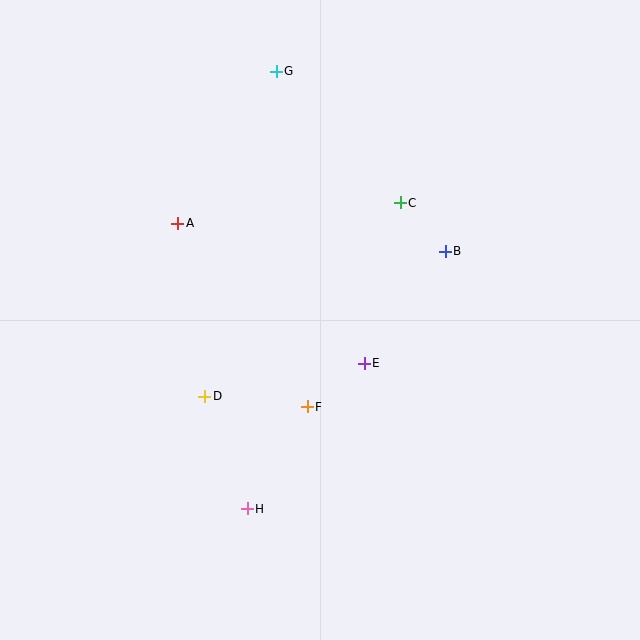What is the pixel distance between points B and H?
The distance between B and H is 325 pixels.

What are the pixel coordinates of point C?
Point C is at (400, 203).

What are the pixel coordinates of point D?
Point D is at (205, 396).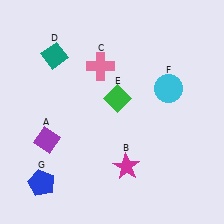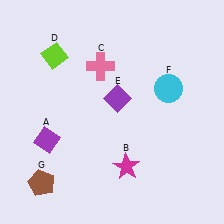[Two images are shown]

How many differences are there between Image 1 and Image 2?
There are 3 differences between the two images.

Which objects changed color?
D changed from teal to lime. E changed from green to purple. G changed from blue to brown.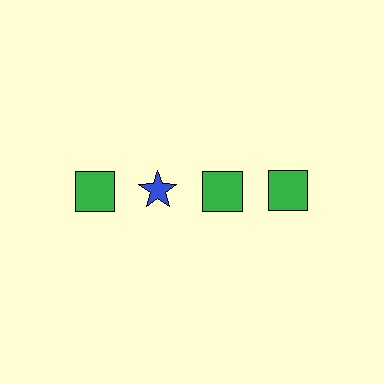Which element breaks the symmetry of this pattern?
The blue star in the top row, second from left column breaks the symmetry. All other shapes are green squares.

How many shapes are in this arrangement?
There are 4 shapes arranged in a grid pattern.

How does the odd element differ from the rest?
It differs in both color (blue instead of green) and shape (star instead of square).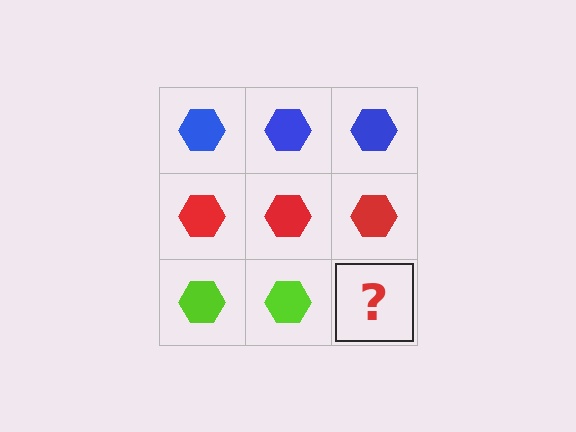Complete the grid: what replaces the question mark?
The question mark should be replaced with a lime hexagon.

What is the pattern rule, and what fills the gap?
The rule is that each row has a consistent color. The gap should be filled with a lime hexagon.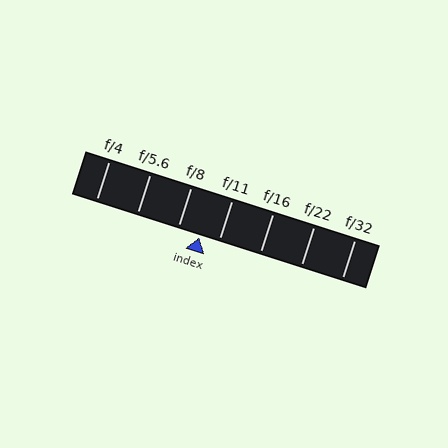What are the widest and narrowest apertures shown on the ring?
The widest aperture shown is f/4 and the narrowest is f/32.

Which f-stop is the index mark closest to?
The index mark is closest to f/11.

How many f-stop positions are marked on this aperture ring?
There are 7 f-stop positions marked.